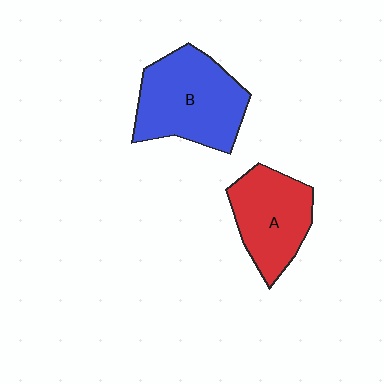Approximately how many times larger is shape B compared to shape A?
Approximately 1.3 times.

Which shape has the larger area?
Shape B (blue).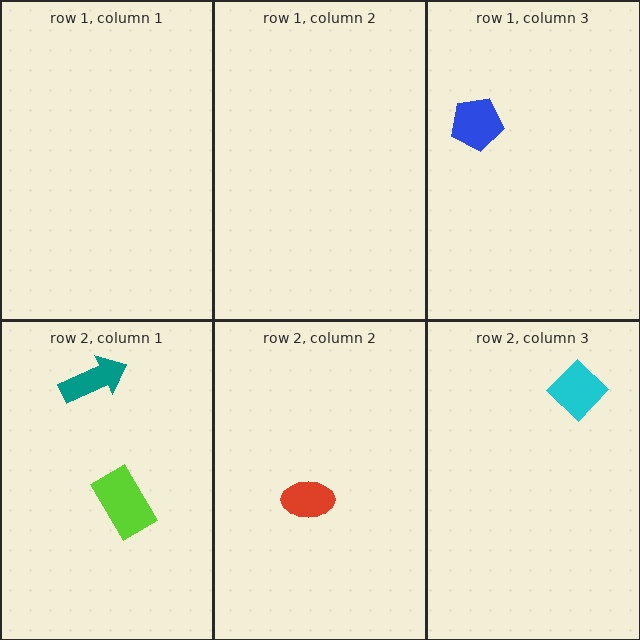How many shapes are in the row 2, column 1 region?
2.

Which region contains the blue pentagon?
The row 1, column 3 region.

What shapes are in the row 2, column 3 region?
The cyan diamond.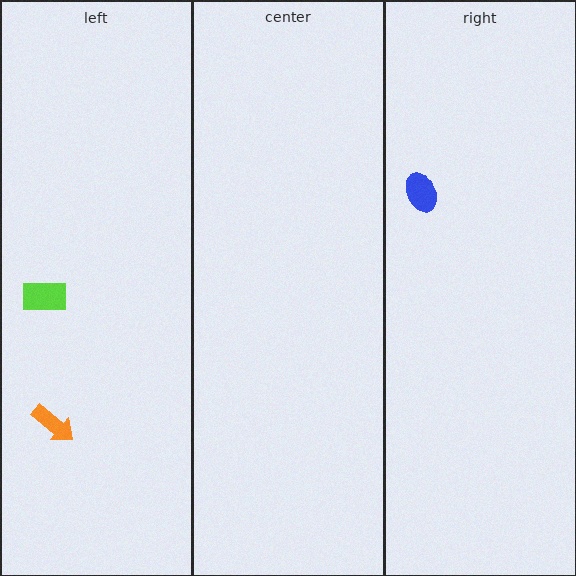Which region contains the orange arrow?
The left region.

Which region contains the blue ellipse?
The right region.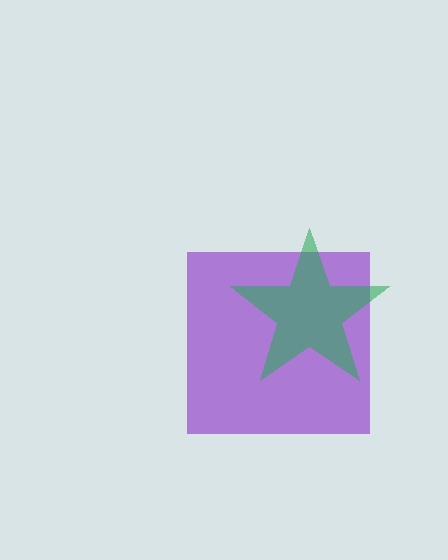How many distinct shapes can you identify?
There are 2 distinct shapes: a purple square, a green star.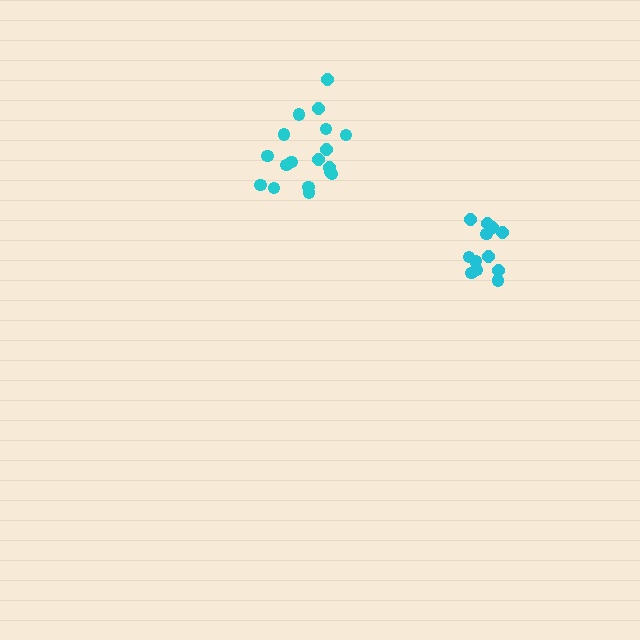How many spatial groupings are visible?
There are 2 spatial groupings.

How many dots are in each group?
Group 1: 12 dots, Group 2: 18 dots (30 total).